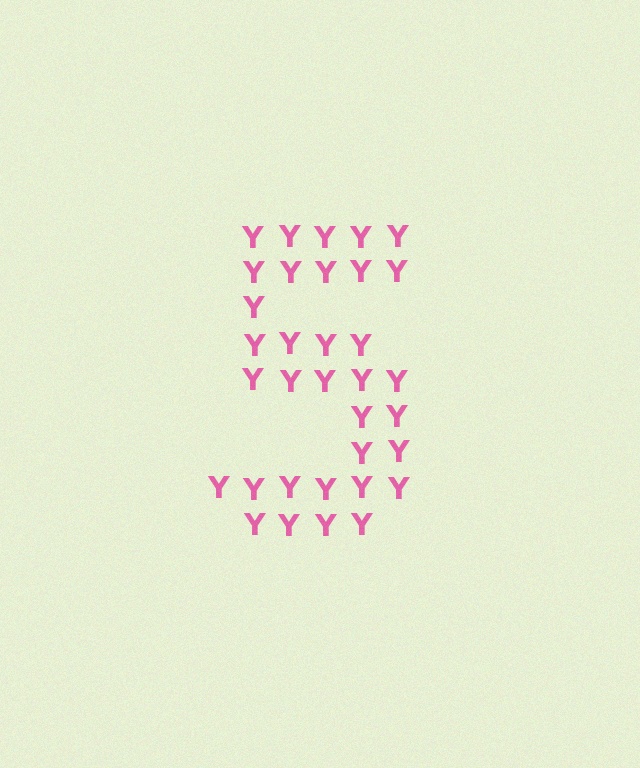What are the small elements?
The small elements are letter Y's.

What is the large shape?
The large shape is the digit 5.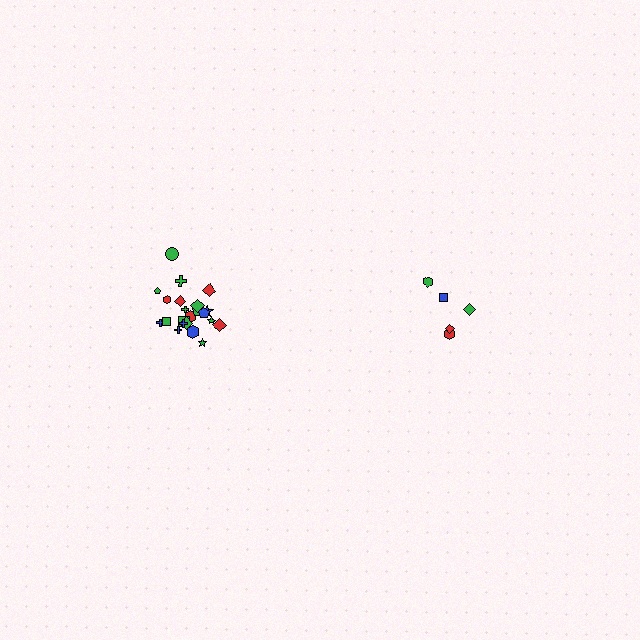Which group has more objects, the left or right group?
The left group.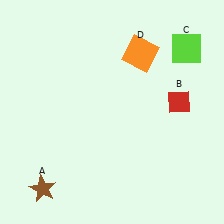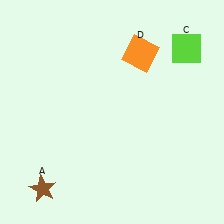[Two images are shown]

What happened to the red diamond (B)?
The red diamond (B) was removed in Image 2. It was in the top-right area of Image 1.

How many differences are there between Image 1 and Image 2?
There is 1 difference between the two images.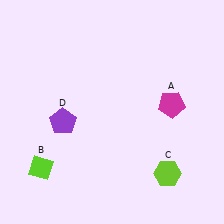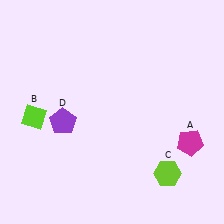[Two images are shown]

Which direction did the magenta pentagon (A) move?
The magenta pentagon (A) moved down.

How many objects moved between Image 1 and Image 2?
2 objects moved between the two images.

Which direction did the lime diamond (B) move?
The lime diamond (B) moved up.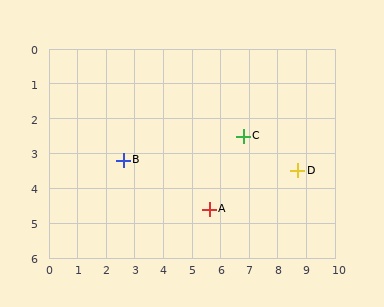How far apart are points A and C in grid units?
Points A and C are about 2.4 grid units apart.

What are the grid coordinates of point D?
Point D is at approximately (8.7, 3.5).